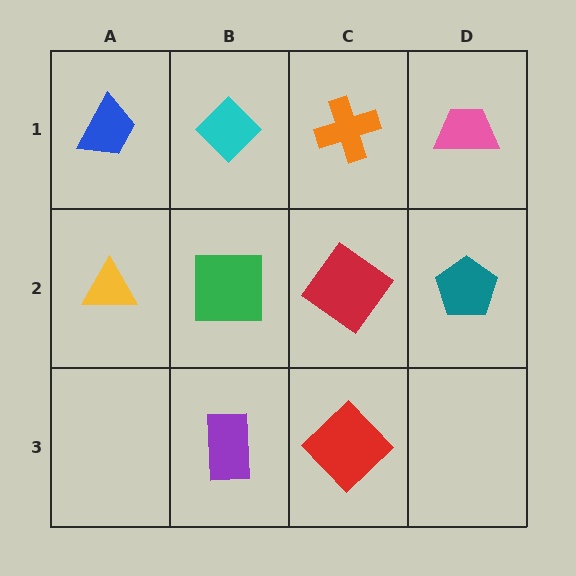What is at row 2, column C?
A red diamond.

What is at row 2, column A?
A yellow triangle.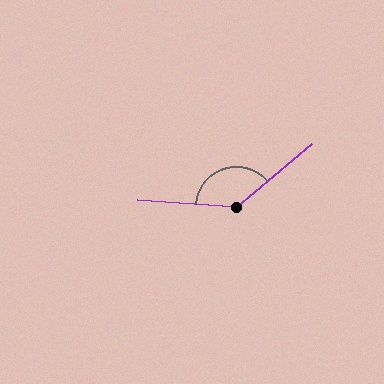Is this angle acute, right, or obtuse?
It is obtuse.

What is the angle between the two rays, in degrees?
Approximately 136 degrees.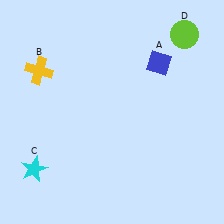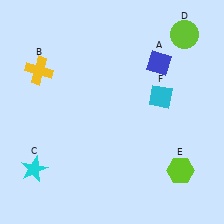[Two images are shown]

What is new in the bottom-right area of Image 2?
A lime hexagon (E) was added in the bottom-right area of Image 2.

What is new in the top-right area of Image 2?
A cyan diamond (F) was added in the top-right area of Image 2.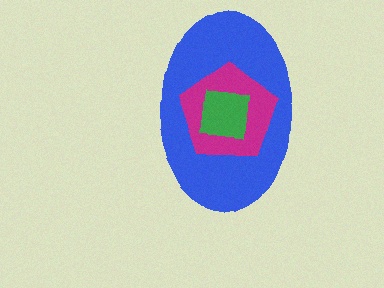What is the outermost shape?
The blue ellipse.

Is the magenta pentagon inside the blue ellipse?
Yes.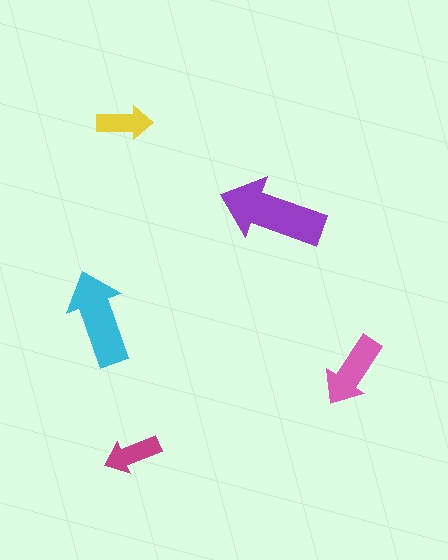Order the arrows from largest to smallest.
the purple one, the cyan one, the pink one, the magenta one, the yellow one.